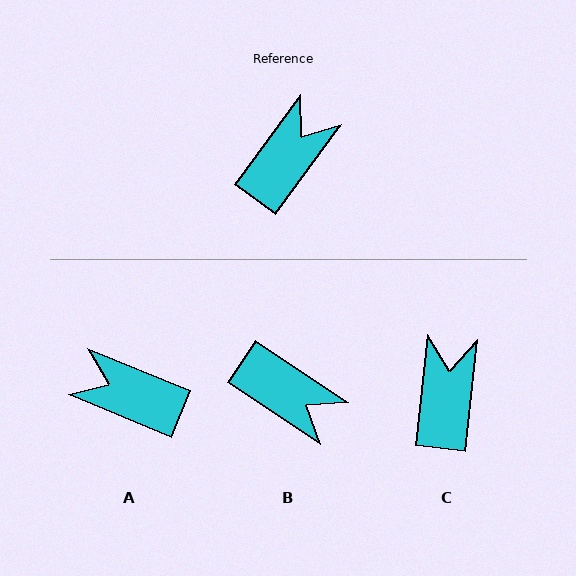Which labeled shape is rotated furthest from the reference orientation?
A, about 104 degrees away.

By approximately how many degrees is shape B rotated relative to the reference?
Approximately 88 degrees clockwise.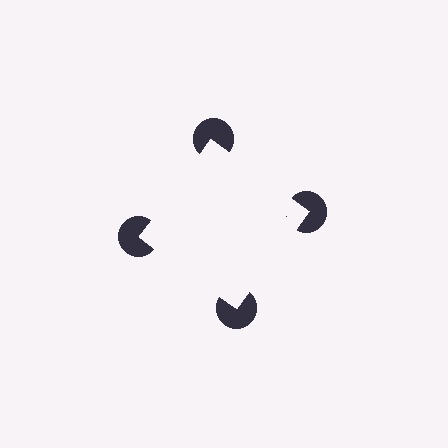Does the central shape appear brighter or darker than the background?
It typically appears slightly brighter than the background, even though no actual brightness change is drawn.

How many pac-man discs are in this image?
There are 4 — one at each vertex of the illusory square.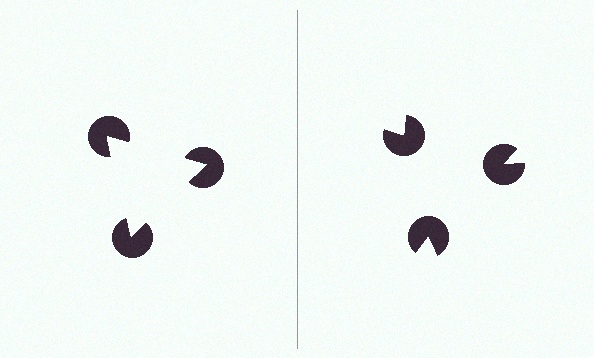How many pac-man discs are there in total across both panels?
6 — 3 on each side.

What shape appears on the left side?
An illusory triangle.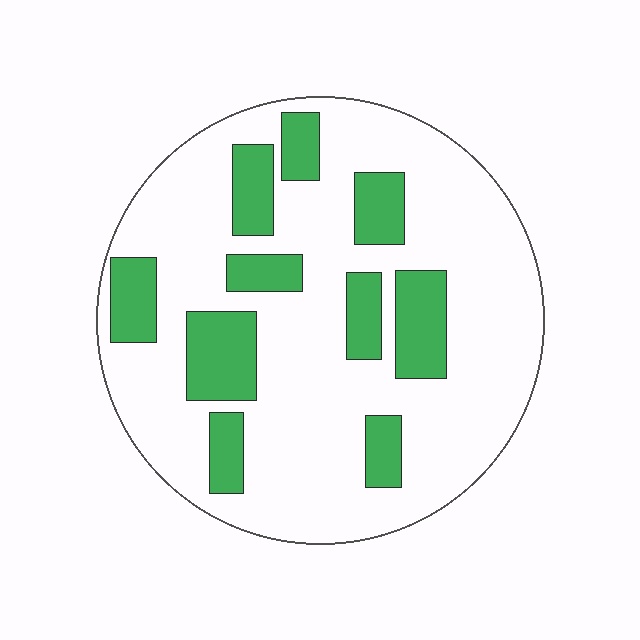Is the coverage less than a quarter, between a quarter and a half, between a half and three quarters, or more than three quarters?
Less than a quarter.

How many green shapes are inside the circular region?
10.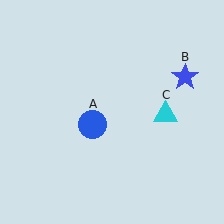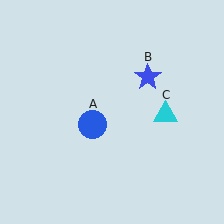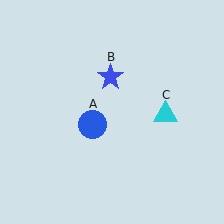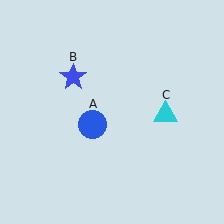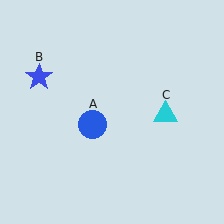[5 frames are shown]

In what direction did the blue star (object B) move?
The blue star (object B) moved left.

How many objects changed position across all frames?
1 object changed position: blue star (object B).